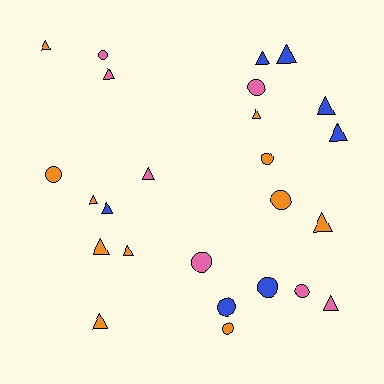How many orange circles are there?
There are 4 orange circles.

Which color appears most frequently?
Orange, with 11 objects.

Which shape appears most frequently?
Triangle, with 15 objects.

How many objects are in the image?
There are 25 objects.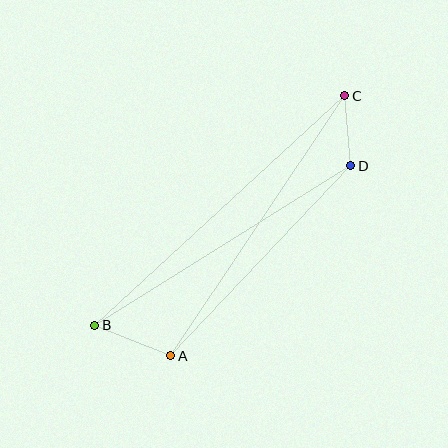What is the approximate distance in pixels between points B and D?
The distance between B and D is approximately 301 pixels.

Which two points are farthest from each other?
Points B and C are farthest from each other.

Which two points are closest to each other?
Points C and D are closest to each other.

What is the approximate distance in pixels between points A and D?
The distance between A and D is approximately 261 pixels.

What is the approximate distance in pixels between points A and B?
The distance between A and B is approximately 82 pixels.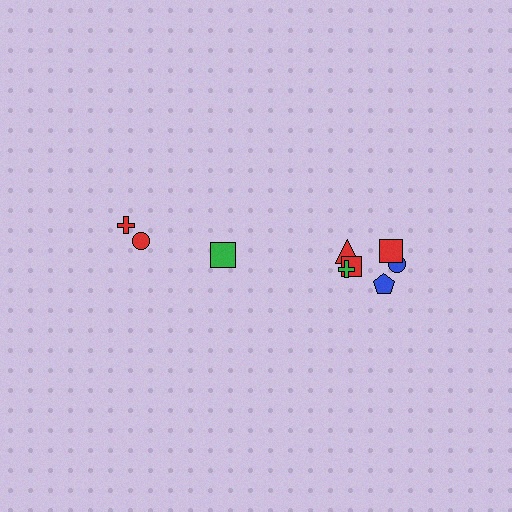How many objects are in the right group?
There are 6 objects.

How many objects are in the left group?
There are 3 objects.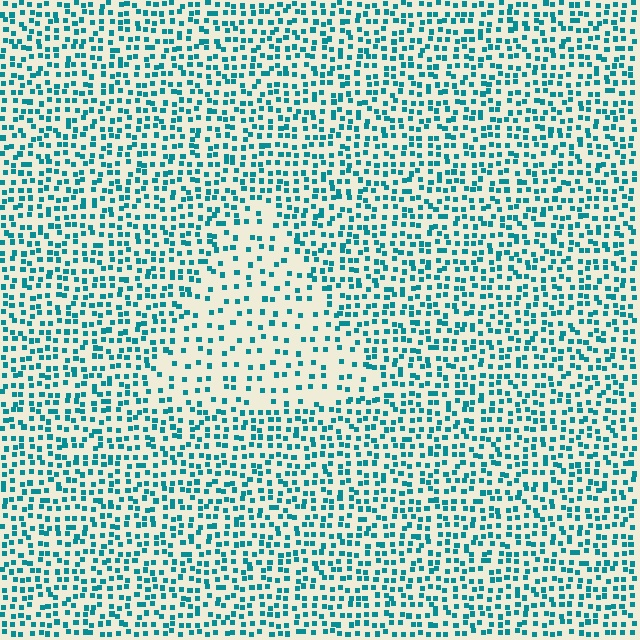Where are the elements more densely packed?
The elements are more densely packed outside the triangle boundary.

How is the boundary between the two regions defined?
The boundary is defined by a change in element density (approximately 2.1x ratio). All elements are the same color, size, and shape.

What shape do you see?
I see a triangle.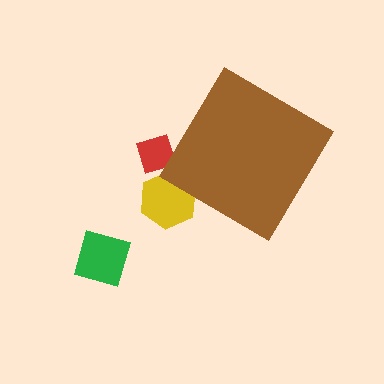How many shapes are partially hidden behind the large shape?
2 shapes are partially hidden.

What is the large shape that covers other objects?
A brown diamond.